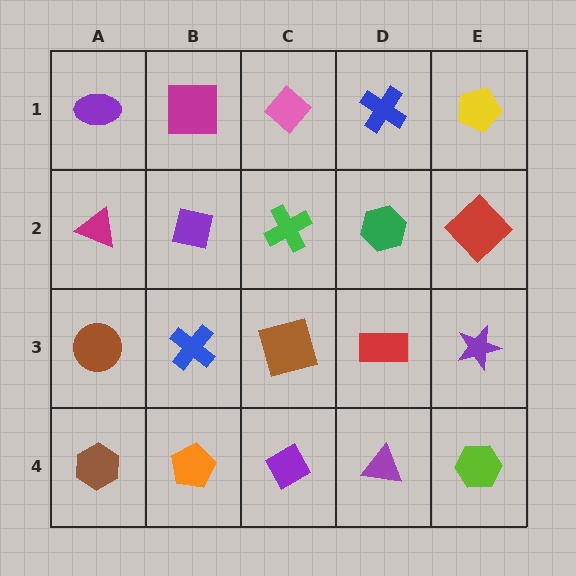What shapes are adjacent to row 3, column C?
A green cross (row 2, column C), a purple diamond (row 4, column C), a blue cross (row 3, column B), a red rectangle (row 3, column D).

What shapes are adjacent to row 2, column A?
A purple ellipse (row 1, column A), a brown circle (row 3, column A), a purple square (row 2, column B).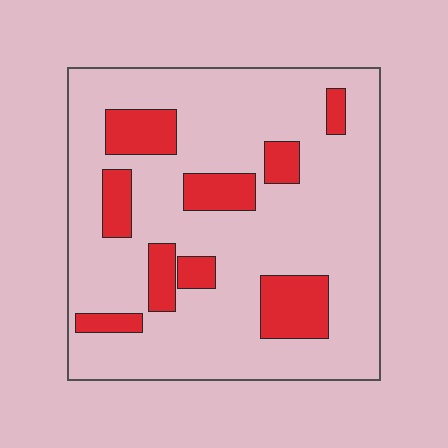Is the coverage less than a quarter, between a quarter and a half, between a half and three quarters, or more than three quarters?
Less than a quarter.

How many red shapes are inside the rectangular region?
9.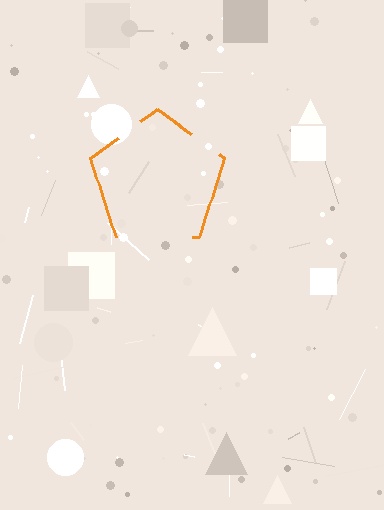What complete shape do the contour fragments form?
The contour fragments form a pentagon.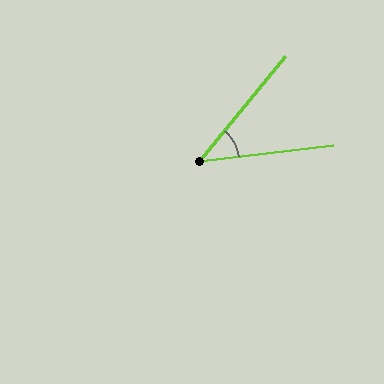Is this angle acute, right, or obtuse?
It is acute.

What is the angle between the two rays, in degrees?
Approximately 44 degrees.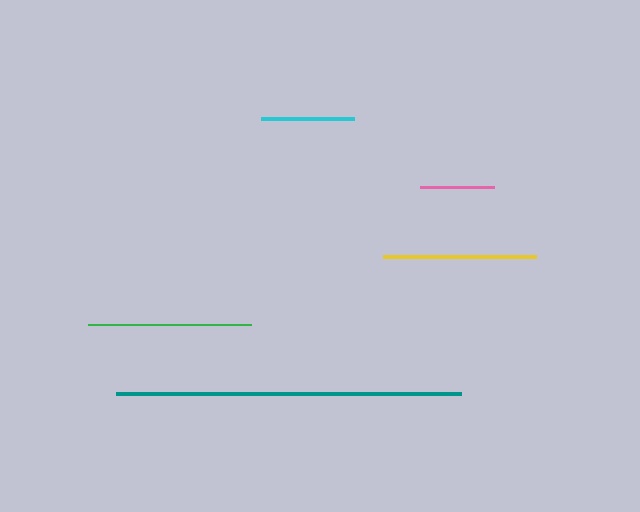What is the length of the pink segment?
The pink segment is approximately 74 pixels long.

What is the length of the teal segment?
The teal segment is approximately 344 pixels long.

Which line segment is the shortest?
The pink line is the shortest at approximately 74 pixels.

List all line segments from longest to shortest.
From longest to shortest: teal, green, yellow, cyan, pink.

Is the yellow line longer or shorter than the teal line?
The teal line is longer than the yellow line.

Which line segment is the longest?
The teal line is the longest at approximately 344 pixels.